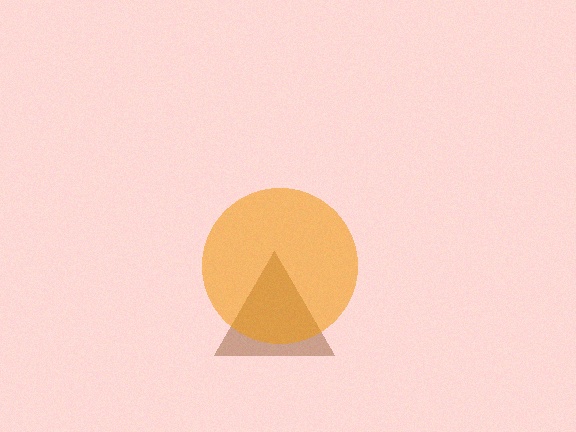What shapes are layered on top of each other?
The layered shapes are: a brown triangle, an orange circle.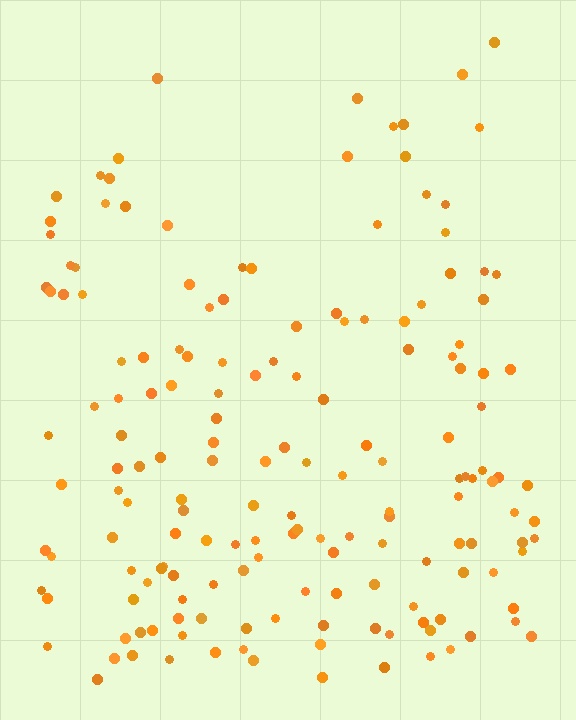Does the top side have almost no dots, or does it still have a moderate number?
Still a moderate number, just noticeably fewer than the bottom.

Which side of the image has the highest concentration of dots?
The bottom.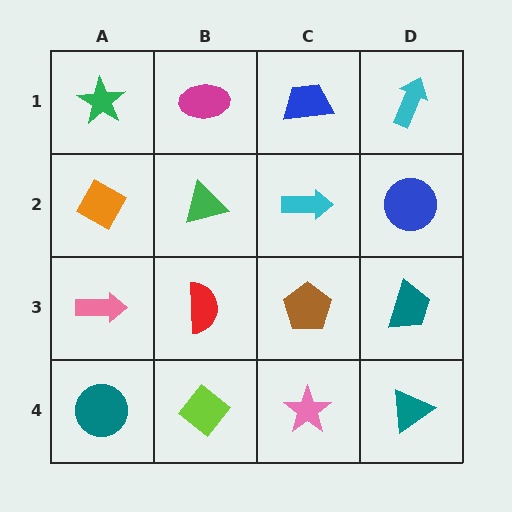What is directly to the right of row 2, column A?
A green triangle.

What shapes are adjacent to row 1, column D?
A blue circle (row 2, column D), a blue trapezoid (row 1, column C).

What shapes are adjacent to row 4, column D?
A teal trapezoid (row 3, column D), a pink star (row 4, column C).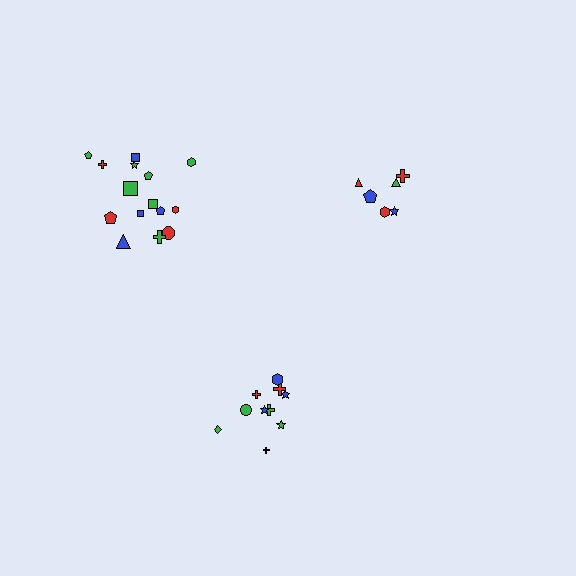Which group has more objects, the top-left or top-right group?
The top-left group.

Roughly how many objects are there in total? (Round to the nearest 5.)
Roughly 30 objects in total.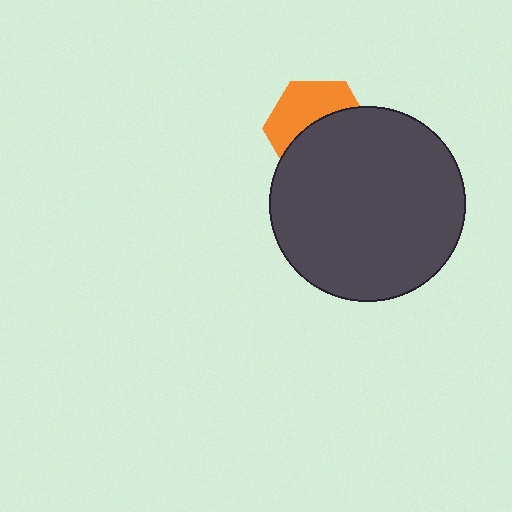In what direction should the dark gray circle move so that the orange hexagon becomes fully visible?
The dark gray circle should move down. That is the shortest direction to clear the overlap and leave the orange hexagon fully visible.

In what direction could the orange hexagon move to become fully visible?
The orange hexagon could move up. That would shift it out from behind the dark gray circle entirely.